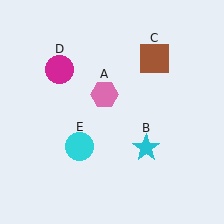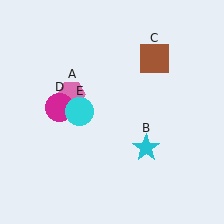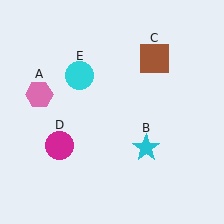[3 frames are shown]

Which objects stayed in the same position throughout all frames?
Cyan star (object B) and brown square (object C) remained stationary.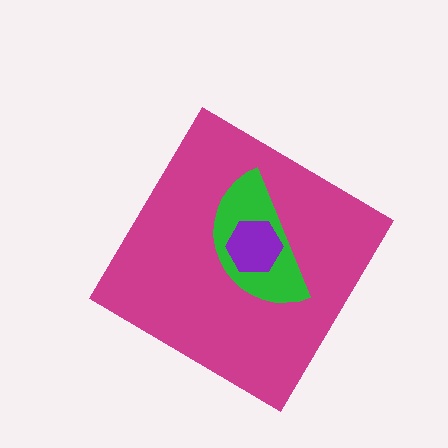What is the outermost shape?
The magenta diamond.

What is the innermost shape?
The purple hexagon.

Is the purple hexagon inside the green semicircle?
Yes.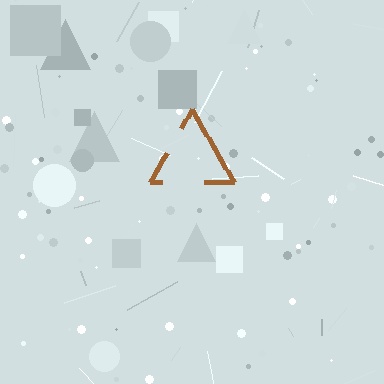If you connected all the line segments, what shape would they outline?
They would outline a triangle.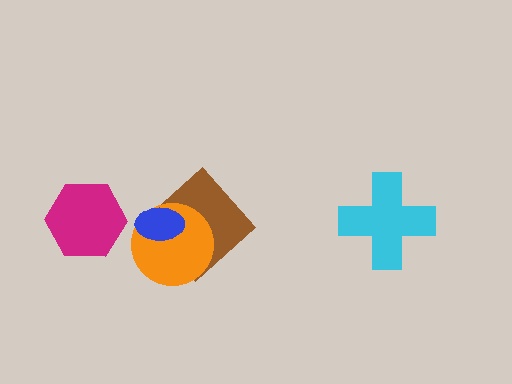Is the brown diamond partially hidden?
Yes, it is partially covered by another shape.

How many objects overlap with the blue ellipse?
2 objects overlap with the blue ellipse.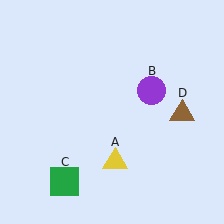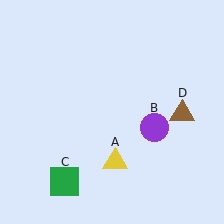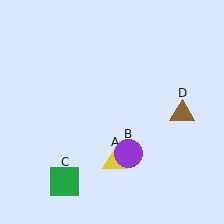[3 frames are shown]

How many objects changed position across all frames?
1 object changed position: purple circle (object B).